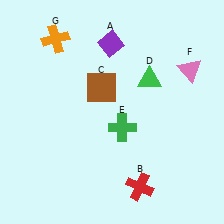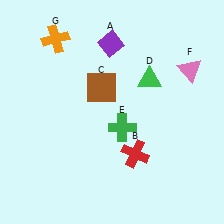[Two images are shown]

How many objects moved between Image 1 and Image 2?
1 object moved between the two images.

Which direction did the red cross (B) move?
The red cross (B) moved up.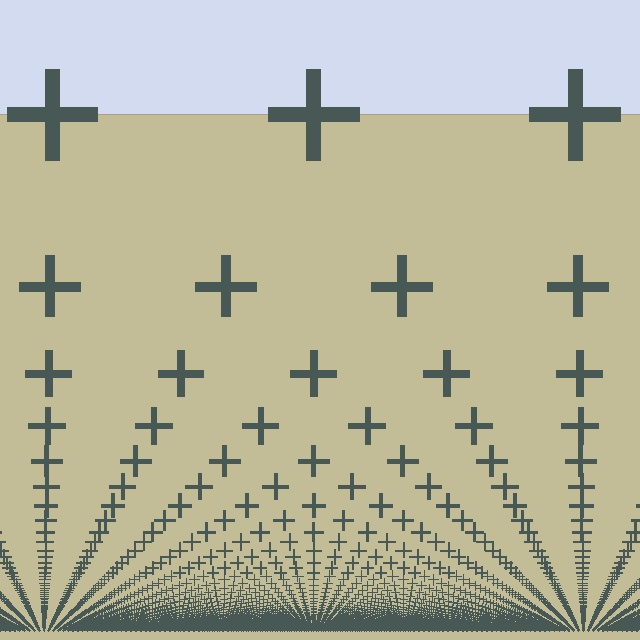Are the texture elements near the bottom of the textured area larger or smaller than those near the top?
Smaller. The gradient is inverted — elements near the bottom are smaller and denser.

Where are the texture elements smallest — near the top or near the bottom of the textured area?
Near the bottom.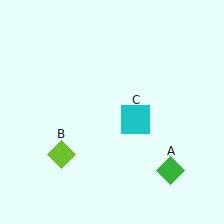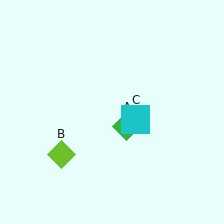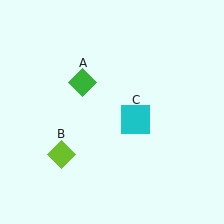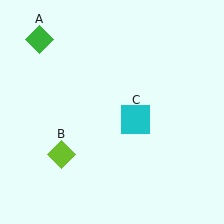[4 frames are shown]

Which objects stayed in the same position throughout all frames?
Lime diamond (object B) and cyan square (object C) remained stationary.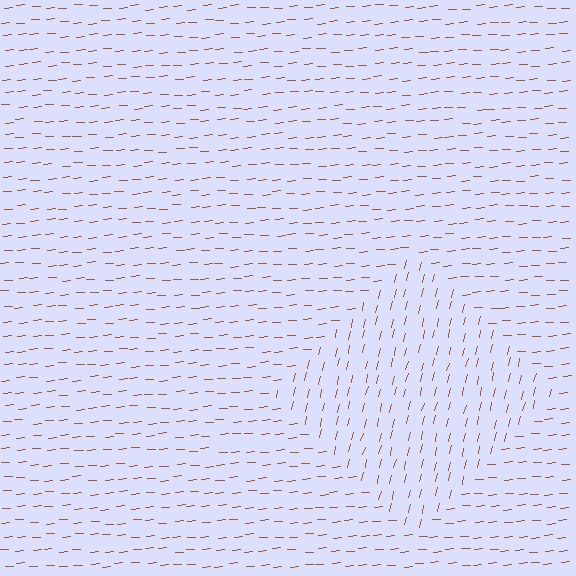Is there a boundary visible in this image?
Yes, there is a texture boundary formed by a change in line orientation.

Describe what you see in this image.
The image is filled with small brown line segments. A diamond region in the image has lines oriented differently from the surrounding lines, creating a visible texture boundary.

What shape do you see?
I see a diamond.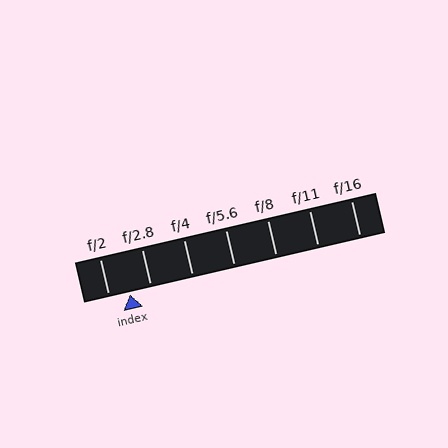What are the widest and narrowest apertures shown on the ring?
The widest aperture shown is f/2 and the narrowest is f/16.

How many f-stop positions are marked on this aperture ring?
There are 7 f-stop positions marked.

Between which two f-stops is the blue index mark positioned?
The index mark is between f/2 and f/2.8.